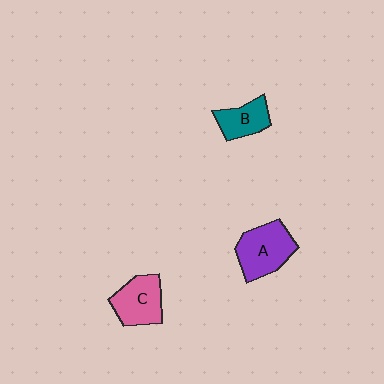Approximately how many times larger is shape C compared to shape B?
Approximately 1.3 times.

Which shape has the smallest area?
Shape B (teal).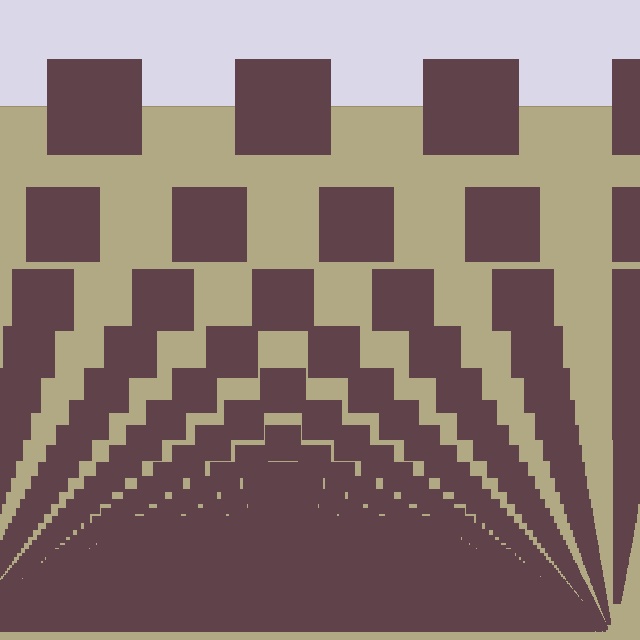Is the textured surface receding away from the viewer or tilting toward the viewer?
The surface appears to tilt toward the viewer. Texture elements get larger and sparser toward the top.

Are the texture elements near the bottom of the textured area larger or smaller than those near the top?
Smaller. The gradient is inverted — elements near the bottom are smaller and denser.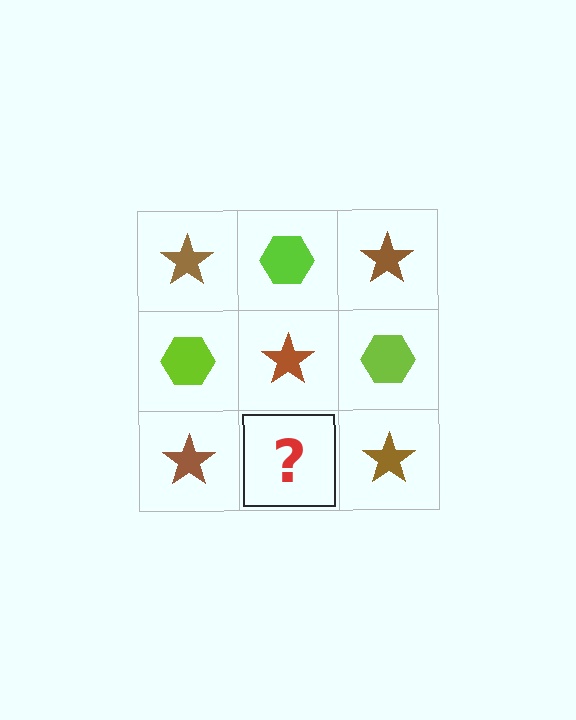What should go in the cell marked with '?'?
The missing cell should contain a lime hexagon.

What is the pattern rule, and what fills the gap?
The rule is that it alternates brown star and lime hexagon in a checkerboard pattern. The gap should be filled with a lime hexagon.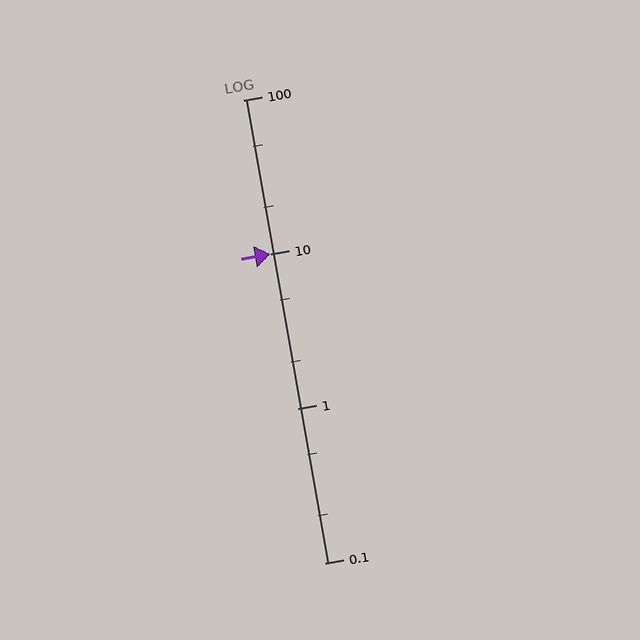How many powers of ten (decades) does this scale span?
The scale spans 3 decades, from 0.1 to 100.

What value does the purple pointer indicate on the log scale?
The pointer indicates approximately 10.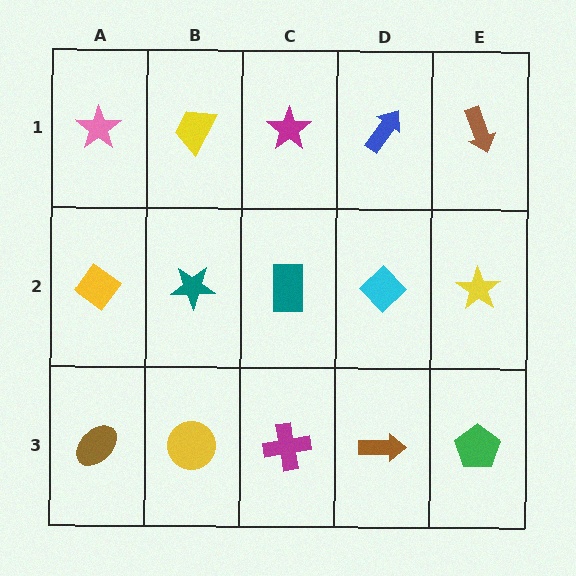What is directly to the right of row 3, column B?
A magenta cross.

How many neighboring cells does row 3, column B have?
3.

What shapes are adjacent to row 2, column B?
A yellow trapezoid (row 1, column B), a yellow circle (row 3, column B), a yellow diamond (row 2, column A), a teal rectangle (row 2, column C).